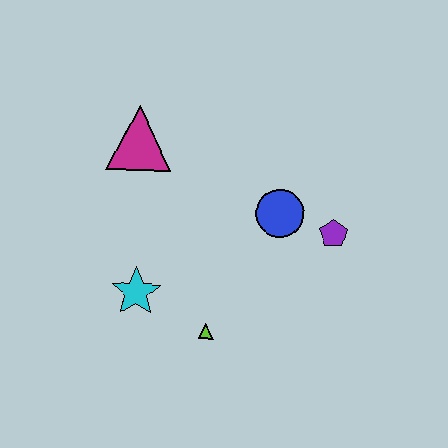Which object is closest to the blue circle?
The purple pentagon is closest to the blue circle.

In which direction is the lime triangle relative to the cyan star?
The lime triangle is to the right of the cyan star.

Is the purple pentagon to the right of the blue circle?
Yes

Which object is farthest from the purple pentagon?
The magenta triangle is farthest from the purple pentagon.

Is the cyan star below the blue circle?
Yes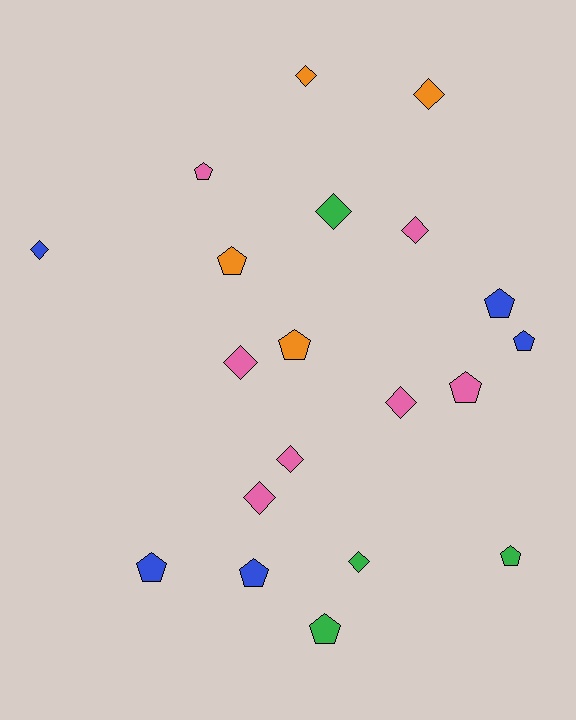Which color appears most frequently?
Pink, with 7 objects.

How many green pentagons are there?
There are 2 green pentagons.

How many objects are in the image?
There are 20 objects.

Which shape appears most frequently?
Pentagon, with 10 objects.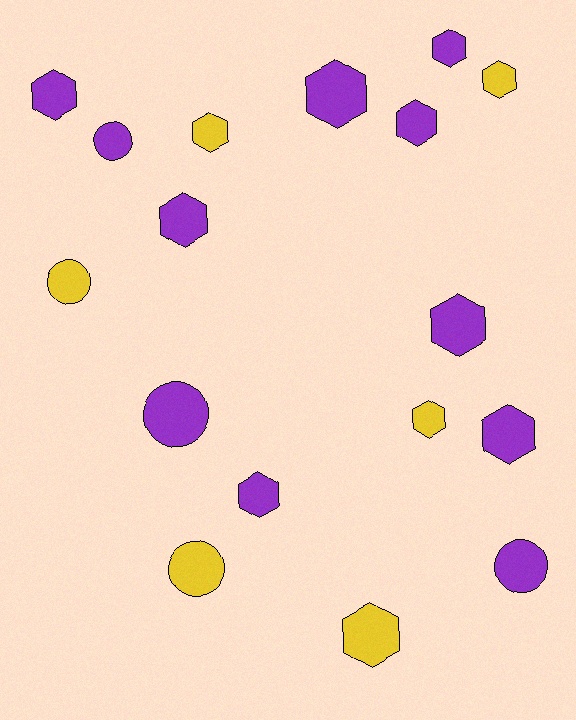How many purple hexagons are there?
There are 8 purple hexagons.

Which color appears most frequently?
Purple, with 11 objects.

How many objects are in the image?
There are 17 objects.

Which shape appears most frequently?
Hexagon, with 12 objects.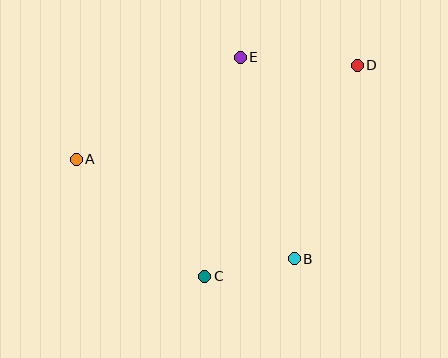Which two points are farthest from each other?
Points A and D are farthest from each other.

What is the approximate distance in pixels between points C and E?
The distance between C and E is approximately 222 pixels.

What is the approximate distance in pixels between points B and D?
The distance between B and D is approximately 203 pixels.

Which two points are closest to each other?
Points B and C are closest to each other.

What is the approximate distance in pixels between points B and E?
The distance between B and E is approximately 209 pixels.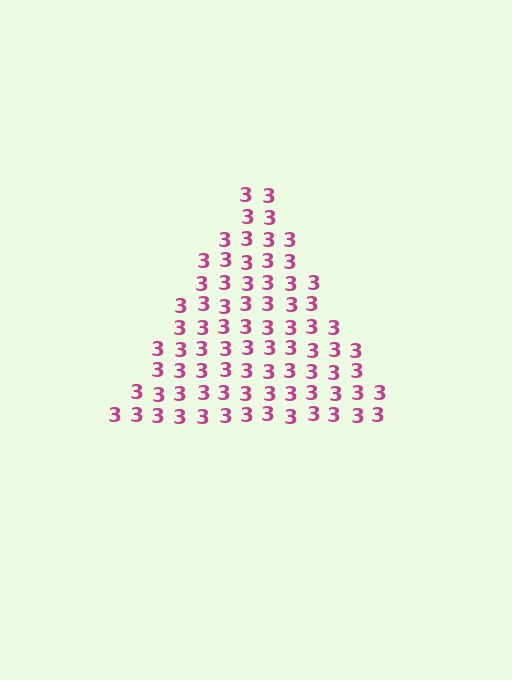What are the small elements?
The small elements are digit 3's.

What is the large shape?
The large shape is a triangle.